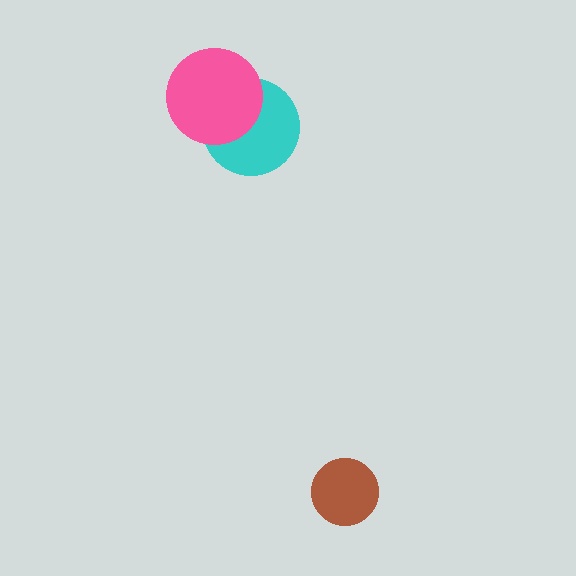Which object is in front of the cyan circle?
The pink circle is in front of the cyan circle.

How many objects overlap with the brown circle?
0 objects overlap with the brown circle.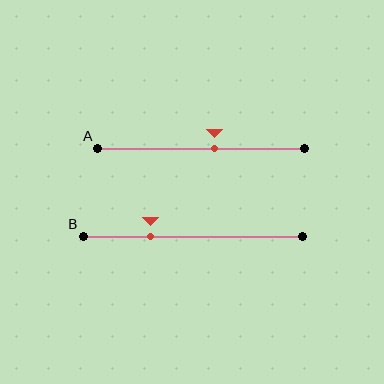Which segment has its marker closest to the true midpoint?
Segment A has its marker closest to the true midpoint.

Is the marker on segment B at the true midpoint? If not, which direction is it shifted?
No, the marker on segment B is shifted to the left by about 19% of the segment length.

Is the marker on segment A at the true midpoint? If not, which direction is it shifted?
No, the marker on segment A is shifted to the right by about 6% of the segment length.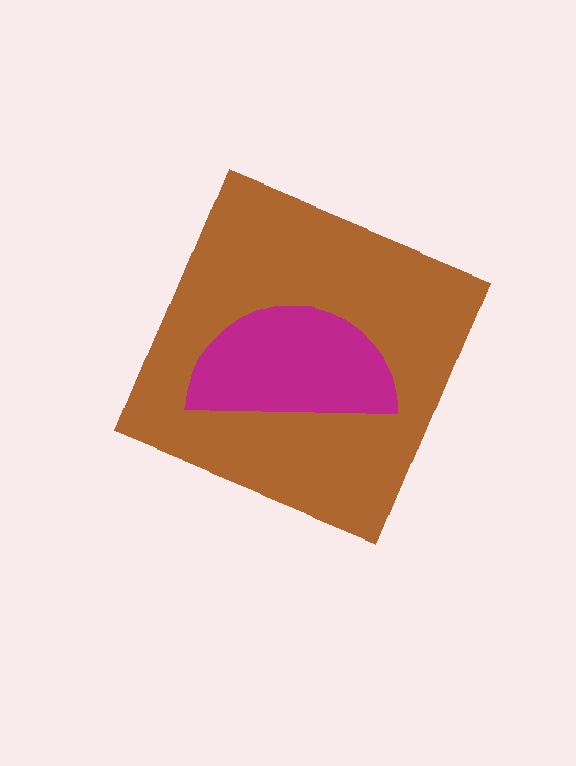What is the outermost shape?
The brown diamond.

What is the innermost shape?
The magenta semicircle.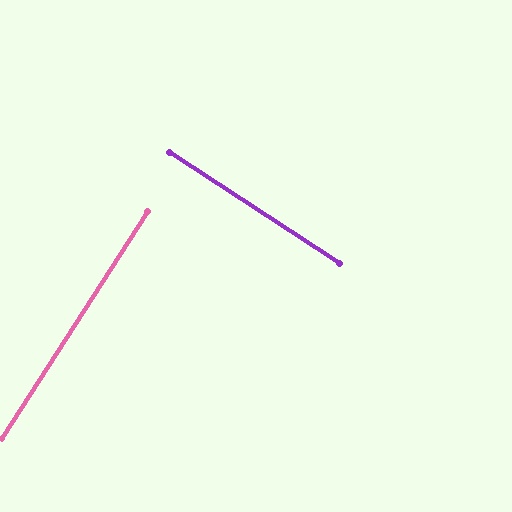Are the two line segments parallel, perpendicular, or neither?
Perpendicular — they meet at approximately 90°.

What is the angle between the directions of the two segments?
Approximately 90 degrees.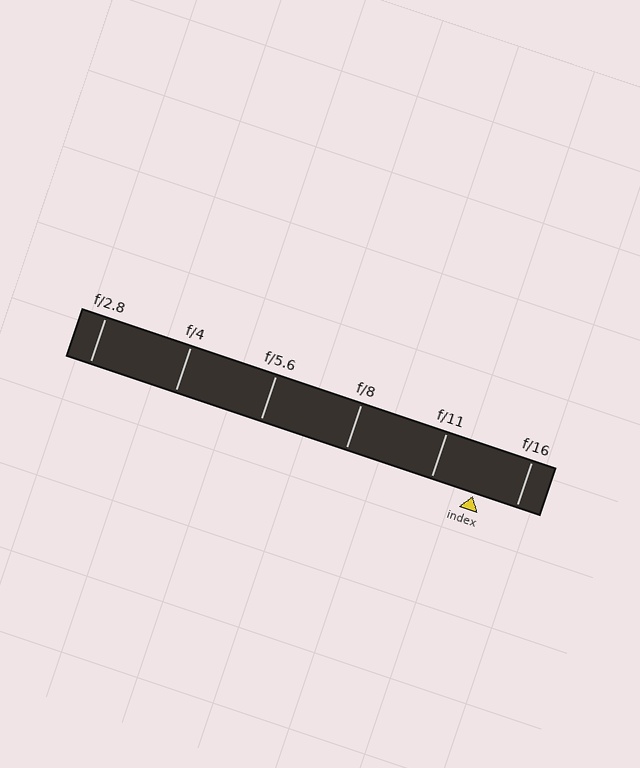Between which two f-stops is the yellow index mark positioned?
The index mark is between f/11 and f/16.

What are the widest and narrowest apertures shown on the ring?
The widest aperture shown is f/2.8 and the narrowest is f/16.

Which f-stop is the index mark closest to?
The index mark is closest to f/16.